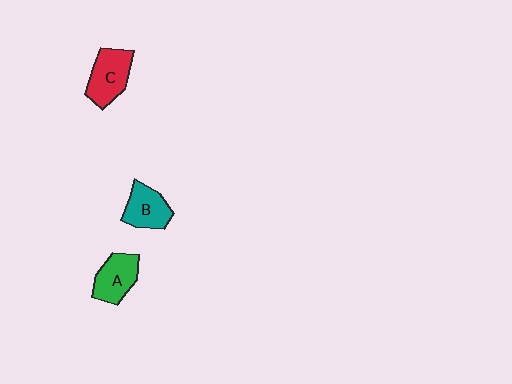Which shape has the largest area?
Shape C (red).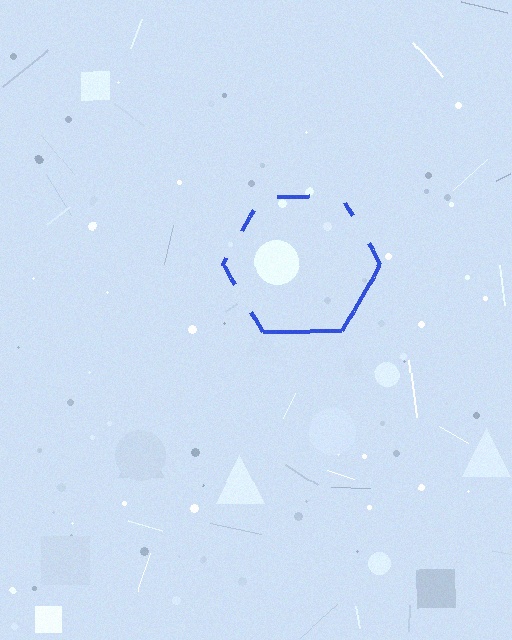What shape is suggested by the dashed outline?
The dashed outline suggests a hexagon.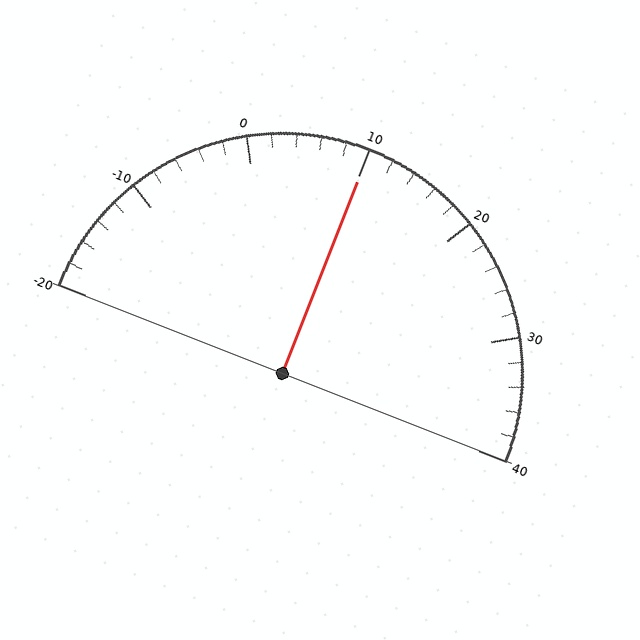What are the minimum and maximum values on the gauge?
The gauge ranges from -20 to 40.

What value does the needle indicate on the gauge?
The needle indicates approximately 10.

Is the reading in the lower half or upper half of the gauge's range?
The reading is in the upper half of the range (-20 to 40).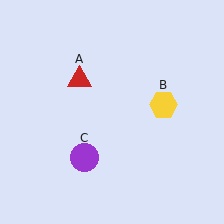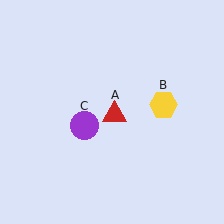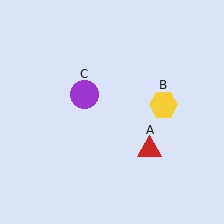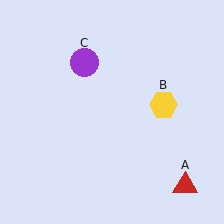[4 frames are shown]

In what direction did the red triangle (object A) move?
The red triangle (object A) moved down and to the right.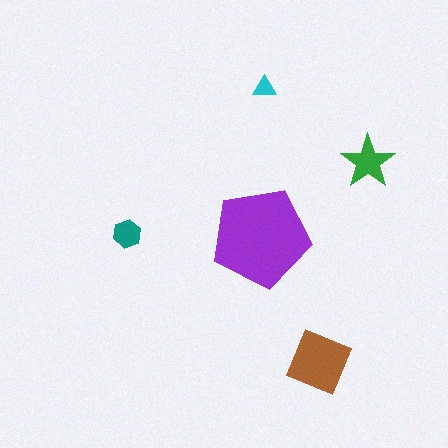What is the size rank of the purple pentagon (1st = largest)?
1st.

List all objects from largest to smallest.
The purple pentagon, the brown diamond, the green star, the teal hexagon, the cyan triangle.